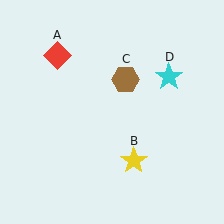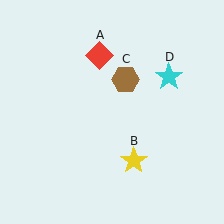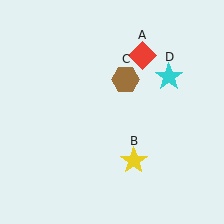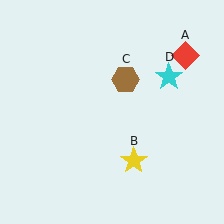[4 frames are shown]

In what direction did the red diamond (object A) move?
The red diamond (object A) moved right.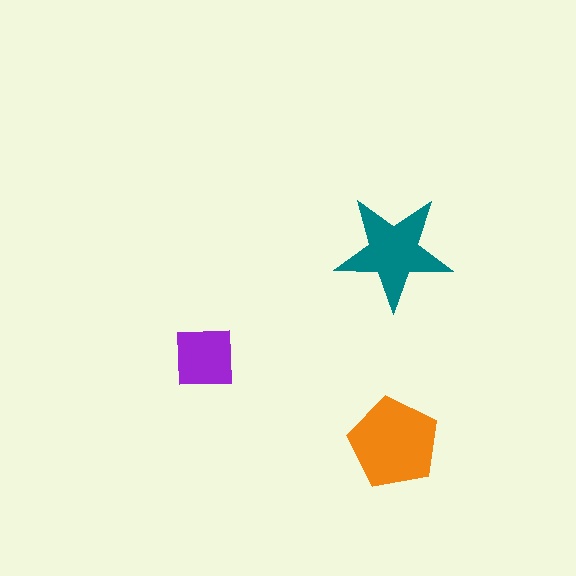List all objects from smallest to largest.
The purple square, the teal star, the orange pentagon.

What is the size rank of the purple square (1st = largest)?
3rd.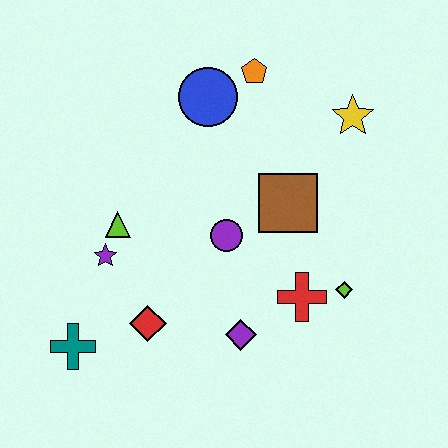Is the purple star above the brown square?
No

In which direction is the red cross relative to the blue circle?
The red cross is below the blue circle.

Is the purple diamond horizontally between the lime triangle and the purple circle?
No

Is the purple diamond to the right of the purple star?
Yes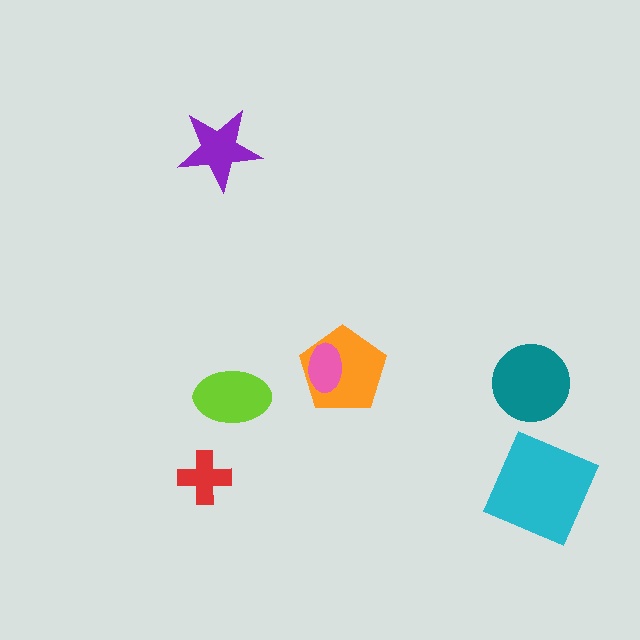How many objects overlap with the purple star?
0 objects overlap with the purple star.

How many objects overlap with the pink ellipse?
1 object overlaps with the pink ellipse.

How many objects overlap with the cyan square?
0 objects overlap with the cyan square.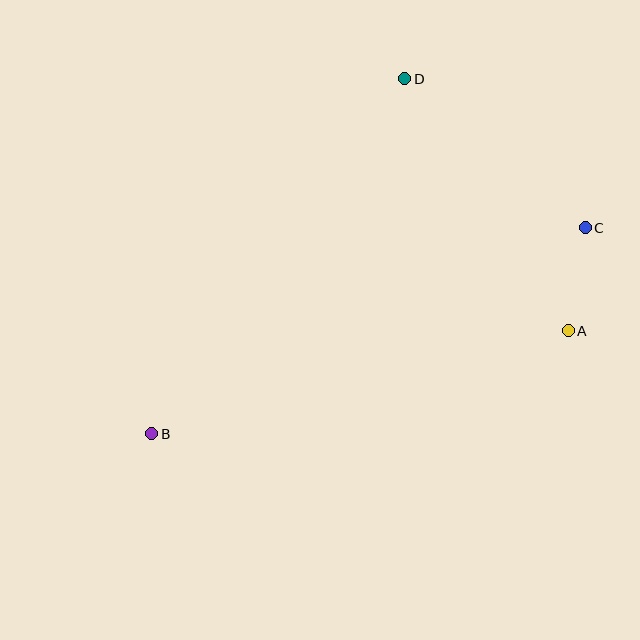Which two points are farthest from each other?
Points B and C are farthest from each other.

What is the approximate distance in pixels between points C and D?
The distance between C and D is approximately 234 pixels.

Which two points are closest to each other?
Points A and C are closest to each other.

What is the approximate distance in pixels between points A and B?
The distance between A and B is approximately 429 pixels.